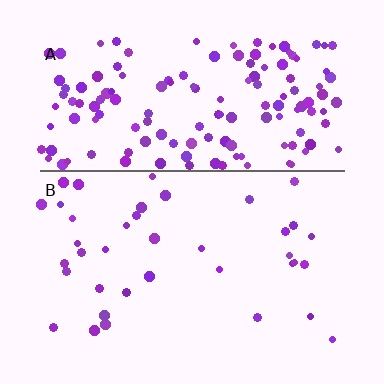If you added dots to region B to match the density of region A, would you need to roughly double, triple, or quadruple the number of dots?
Approximately quadruple.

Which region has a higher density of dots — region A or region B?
A (the top).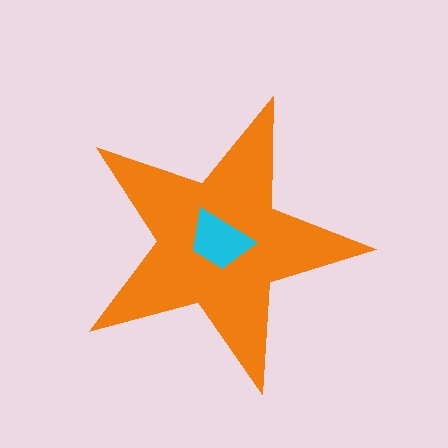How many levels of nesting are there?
2.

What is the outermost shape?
The orange star.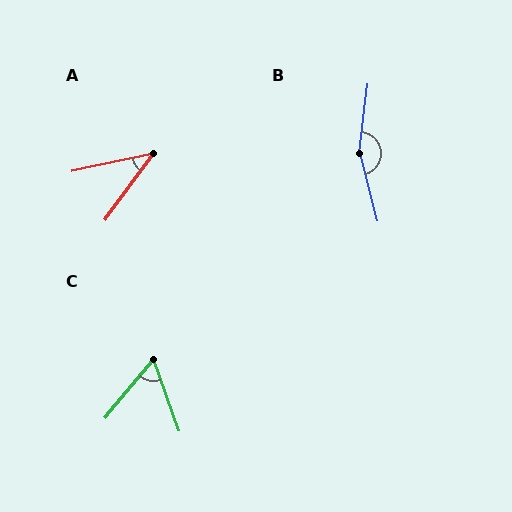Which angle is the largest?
B, at approximately 159 degrees.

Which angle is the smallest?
A, at approximately 42 degrees.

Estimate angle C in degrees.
Approximately 59 degrees.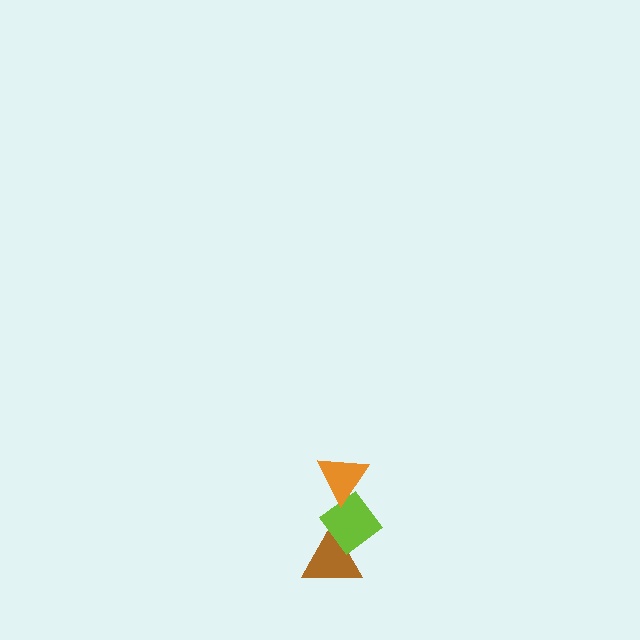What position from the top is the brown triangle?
The brown triangle is 3rd from the top.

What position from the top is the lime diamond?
The lime diamond is 2nd from the top.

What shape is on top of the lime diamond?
The orange triangle is on top of the lime diamond.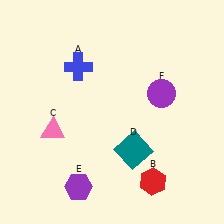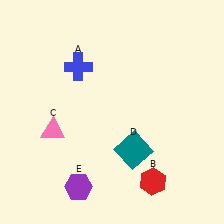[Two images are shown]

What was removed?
The purple circle (F) was removed in Image 2.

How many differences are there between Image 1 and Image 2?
There is 1 difference between the two images.